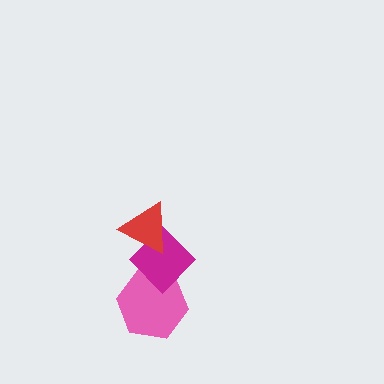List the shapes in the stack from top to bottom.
From top to bottom: the red triangle, the magenta diamond, the pink hexagon.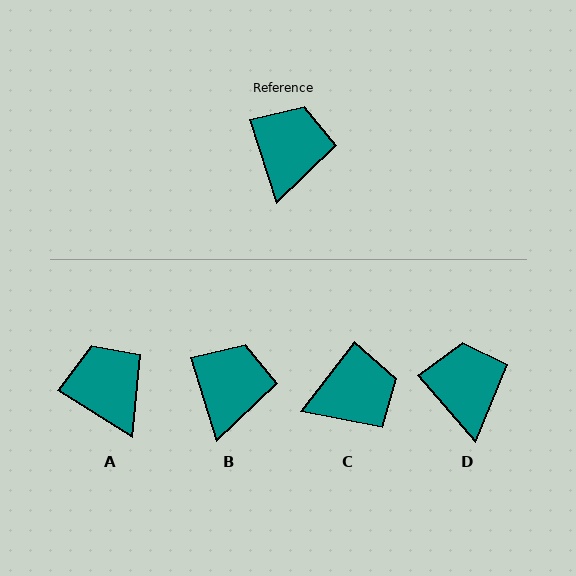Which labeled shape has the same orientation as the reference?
B.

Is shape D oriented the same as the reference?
No, it is off by about 24 degrees.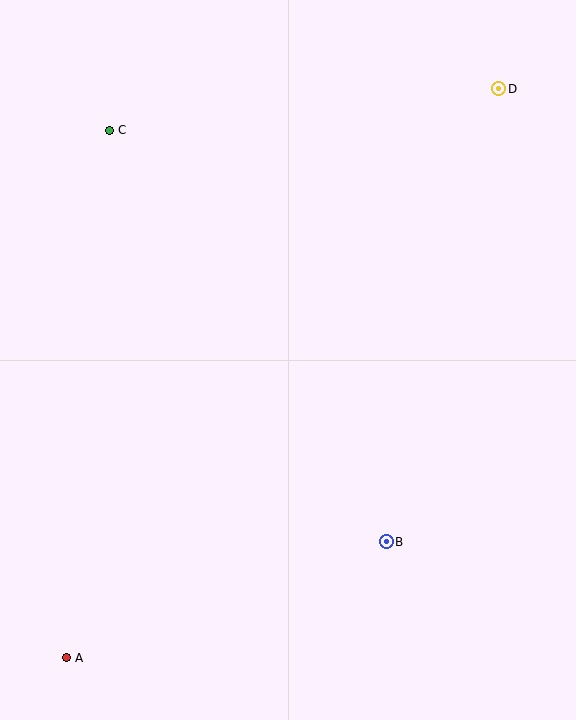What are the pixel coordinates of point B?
Point B is at (386, 542).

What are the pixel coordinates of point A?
Point A is at (66, 658).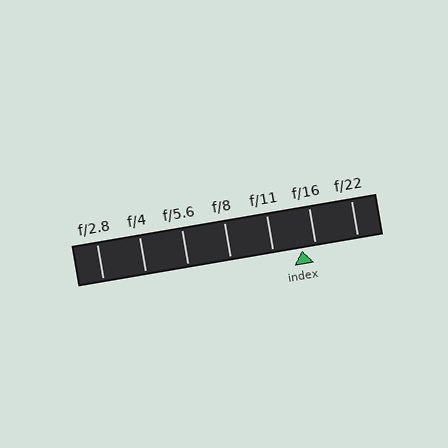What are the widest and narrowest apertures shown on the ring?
The widest aperture shown is f/2.8 and the narrowest is f/22.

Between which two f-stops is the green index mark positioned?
The index mark is between f/11 and f/16.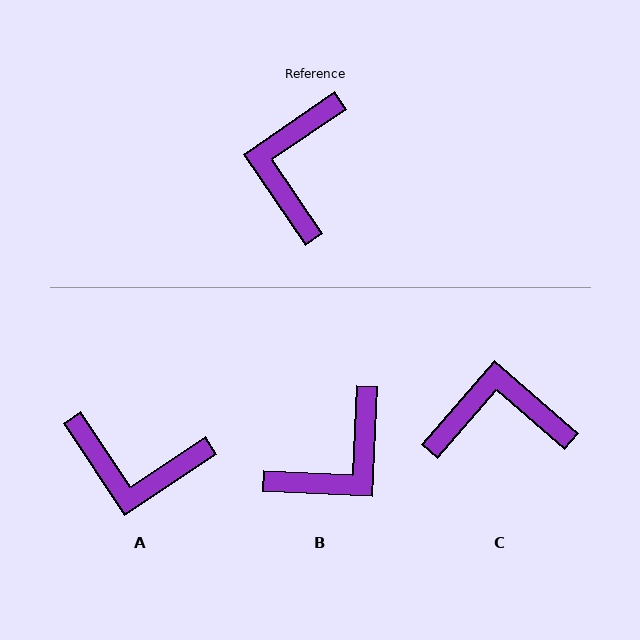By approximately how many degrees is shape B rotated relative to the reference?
Approximately 143 degrees counter-clockwise.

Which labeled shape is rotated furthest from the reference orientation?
B, about 143 degrees away.